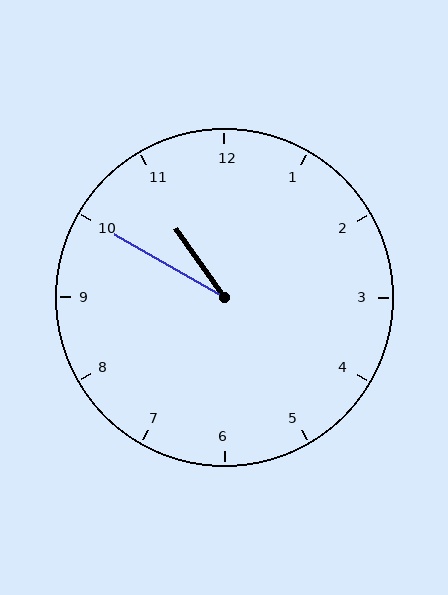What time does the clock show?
10:50.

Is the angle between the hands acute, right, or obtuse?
It is acute.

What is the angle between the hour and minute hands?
Approximately 25 degrees.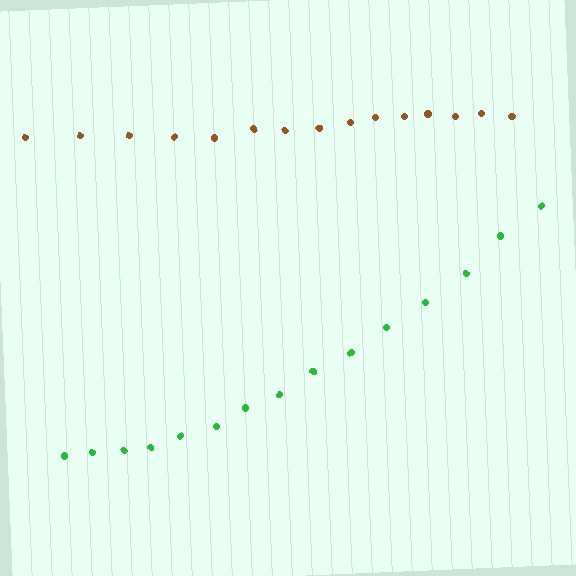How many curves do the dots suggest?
There are 2 distinct paths.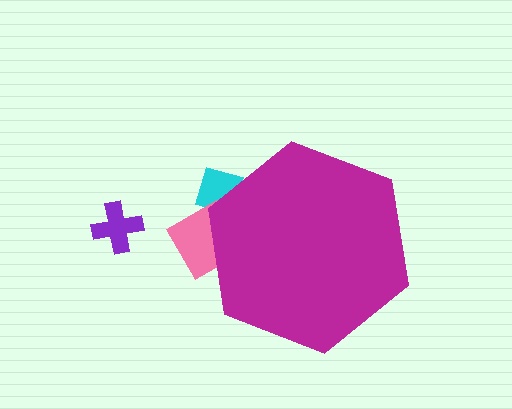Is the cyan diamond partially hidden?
Yes, the cyan diamond is partially hidden behind the magenta hexagon.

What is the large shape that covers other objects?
A magenta hexagon.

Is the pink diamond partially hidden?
Yes, the pink diamond is partially hidden behind the magenta hexagon.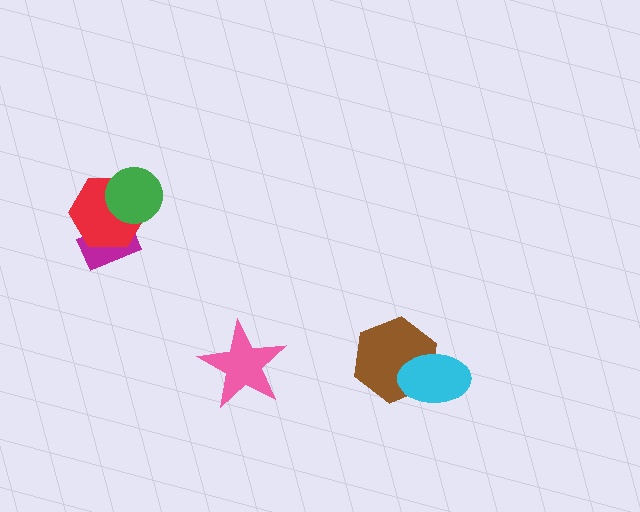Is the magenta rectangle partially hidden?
Yes, it is partially covered by another shape.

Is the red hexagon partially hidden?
Yes, it is partially covered by another shape.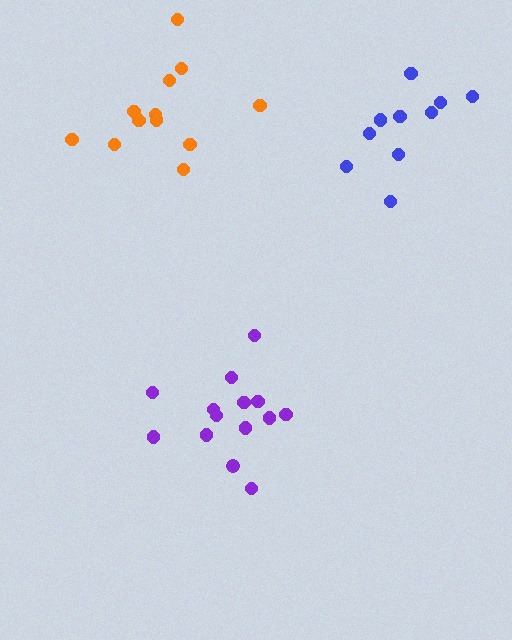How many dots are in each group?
Group 1: 12 dots, Group 2: 10 dots, Group 3: 14 dots (36 total).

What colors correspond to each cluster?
The clusters are colored: orange, blue, purple.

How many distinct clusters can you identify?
There are 3 distinct clusters.